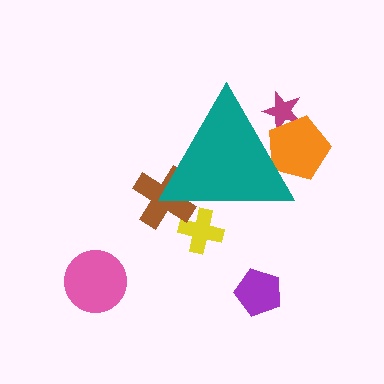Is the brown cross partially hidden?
Yes, the brown cross is partially hidden behind the teal triangle.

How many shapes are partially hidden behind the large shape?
4 shapes are partially hidden.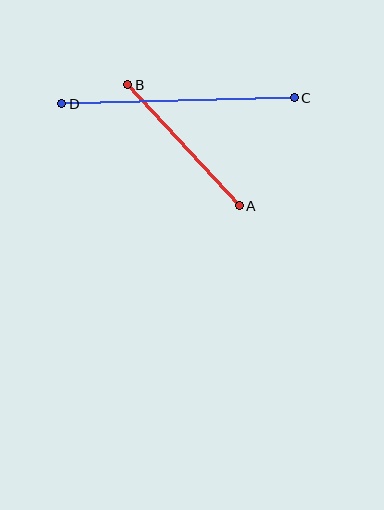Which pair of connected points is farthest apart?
Points C and D are farthest apart.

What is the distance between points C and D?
The distance is approximately 233 pixels.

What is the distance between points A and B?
The distance is approximately 164 pixels.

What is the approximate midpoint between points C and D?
The midpoint is at approximately (178, 101) pixels.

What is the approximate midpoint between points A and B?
The midpoint is at approximately (183, 145) pixels.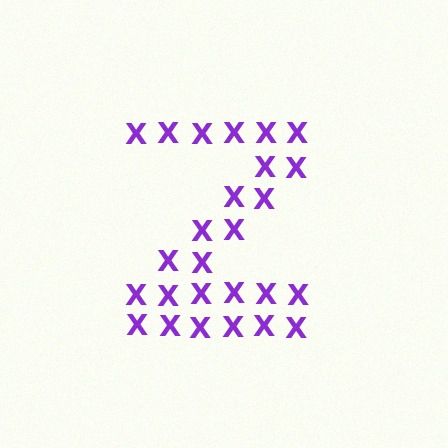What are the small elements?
The small elements are letter X's.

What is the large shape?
The large shape is the letter Z.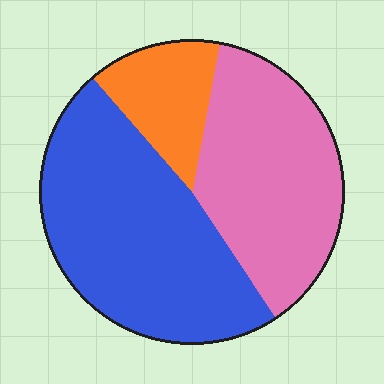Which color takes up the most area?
Blue, at roughly 50%.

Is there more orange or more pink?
Pink.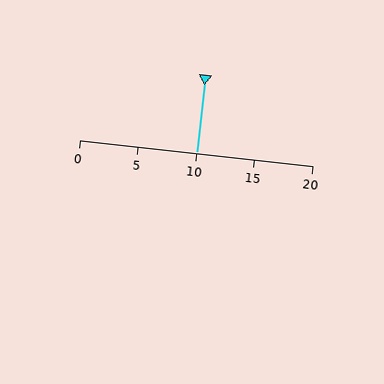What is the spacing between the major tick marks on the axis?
The major ticks are spaced 5 apart.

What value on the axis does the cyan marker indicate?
The marker indicates approximately 10.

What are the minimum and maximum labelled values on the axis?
The axis runs from 0 to 20.